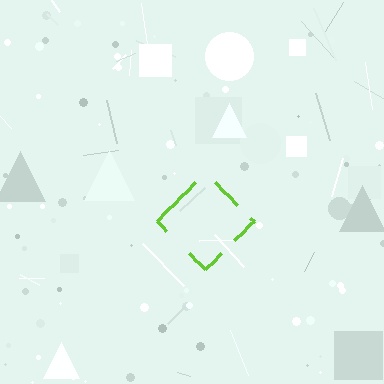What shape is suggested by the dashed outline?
The dashed outline suggests a diamond.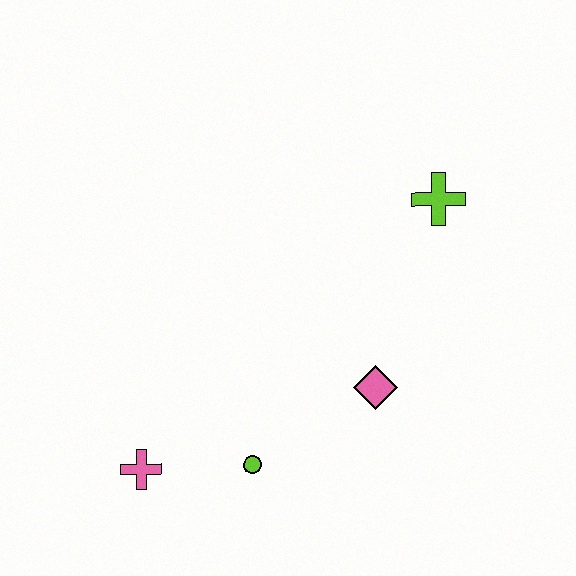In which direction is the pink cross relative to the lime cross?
The pink cross is to the left of the lime cross.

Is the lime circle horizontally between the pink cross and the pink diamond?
Yes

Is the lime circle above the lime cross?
No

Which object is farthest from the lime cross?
The pink cross is farthest from the lime cross.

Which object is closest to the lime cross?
The pink diamond is closest to the lime cross.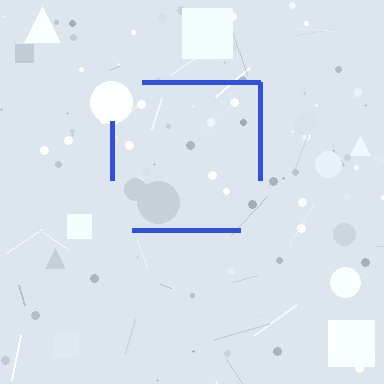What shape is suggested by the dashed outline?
The dashed outline suggests a square.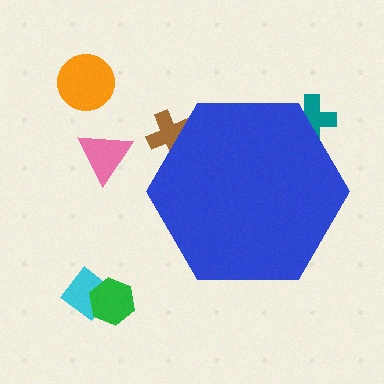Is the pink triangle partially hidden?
No, the pink triangle is fully visible.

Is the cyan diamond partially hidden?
No, the cyan diamond is fully visible.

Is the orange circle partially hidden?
No, the orange circle is fully visible.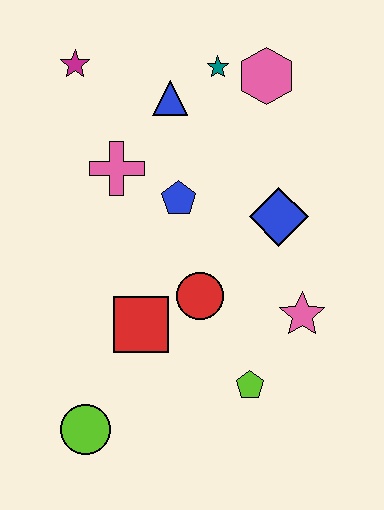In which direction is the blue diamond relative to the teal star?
The blue diamond is below the teal star.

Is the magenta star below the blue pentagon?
No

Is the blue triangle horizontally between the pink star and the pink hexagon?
No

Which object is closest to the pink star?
The lime pentagon is closest to the pink star.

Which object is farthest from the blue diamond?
The lime circle is farthest from the blue diamond.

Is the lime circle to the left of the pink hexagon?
Yes